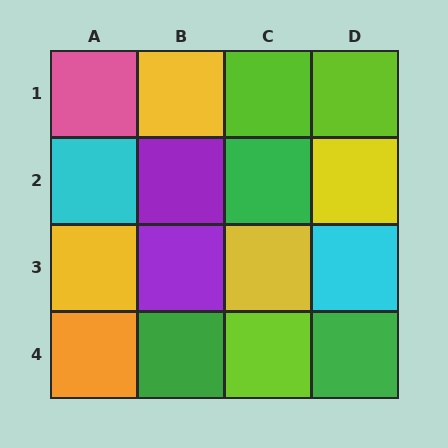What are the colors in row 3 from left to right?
Yellow, purple, yellow, cyan.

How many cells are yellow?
4 cells are yellow.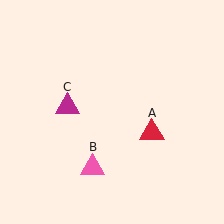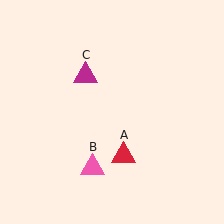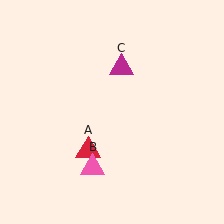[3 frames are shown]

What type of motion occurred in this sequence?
The red triangle (object A), magenta triangle (object C) rotated clockwise around the center of the scene.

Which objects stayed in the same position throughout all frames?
Pink triangle (object B) remained stationary.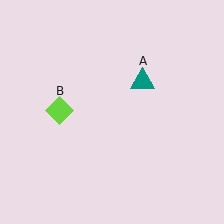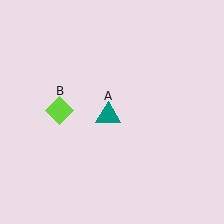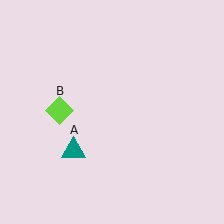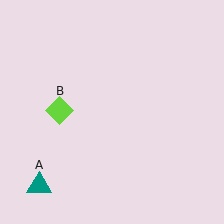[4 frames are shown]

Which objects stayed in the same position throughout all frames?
Lime diamond (object B) remained stationary.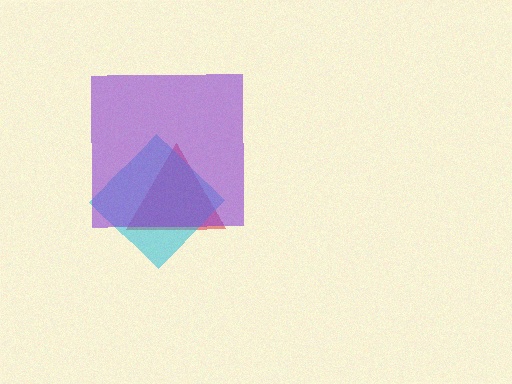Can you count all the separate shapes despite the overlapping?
Yes, there are 3 separate shapes.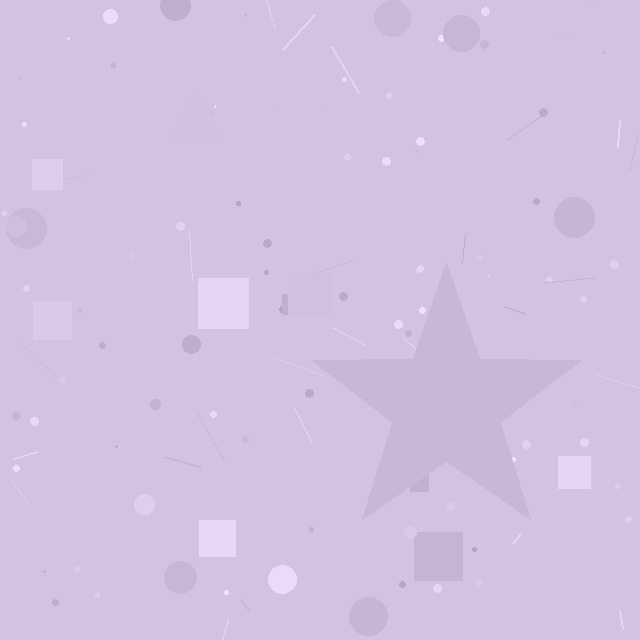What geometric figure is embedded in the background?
A star is embedded in the background.